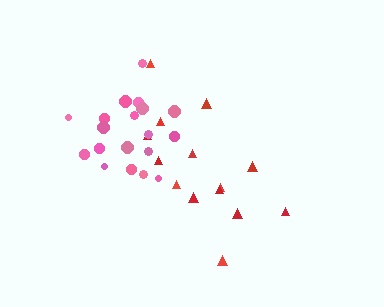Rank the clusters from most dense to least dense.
pink, red.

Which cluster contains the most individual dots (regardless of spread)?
Pink (19).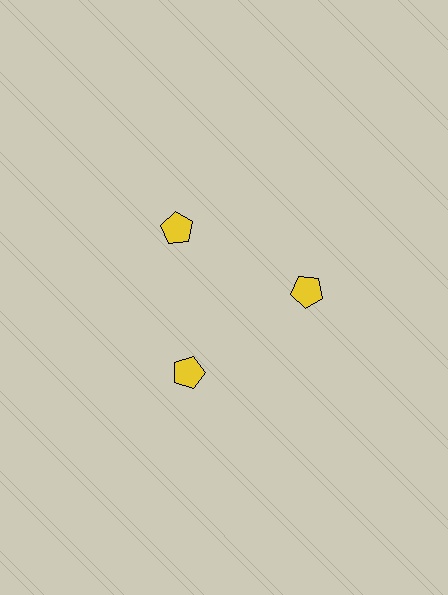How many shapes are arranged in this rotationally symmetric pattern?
There are 3 shapes, arranged in 3 groups of 1.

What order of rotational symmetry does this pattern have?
This pattern has 3-fold rotational symmetry.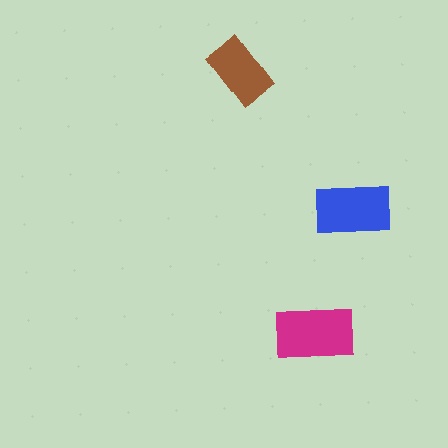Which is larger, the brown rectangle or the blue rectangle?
The blue one.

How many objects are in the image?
There are 3 objects in the image.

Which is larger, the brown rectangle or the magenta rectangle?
The magenta one.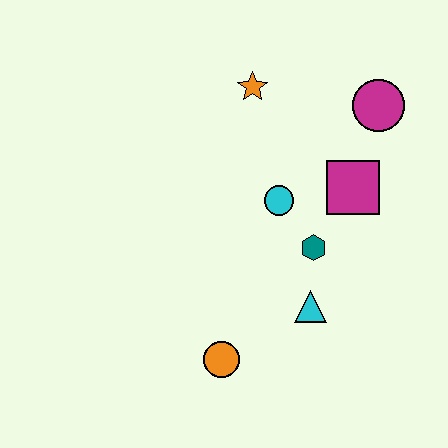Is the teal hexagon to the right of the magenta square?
No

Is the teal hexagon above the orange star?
No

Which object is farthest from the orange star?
The orange circle is farthest from the orange star.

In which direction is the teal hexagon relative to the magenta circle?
The teal hexagon is below the magenta circle.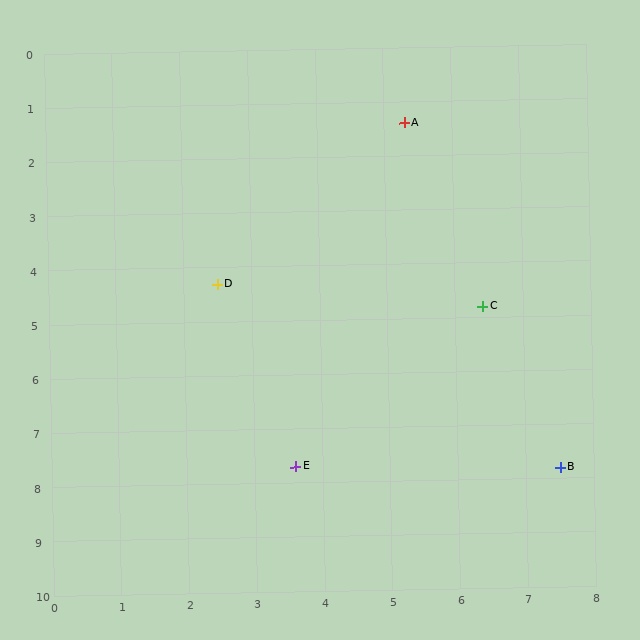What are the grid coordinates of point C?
Point C is at approximately (6.4, 4.8).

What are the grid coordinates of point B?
Point B is at approximately (7.5, 7.8).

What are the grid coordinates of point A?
Point A is at approximately (5.3, 1.4).